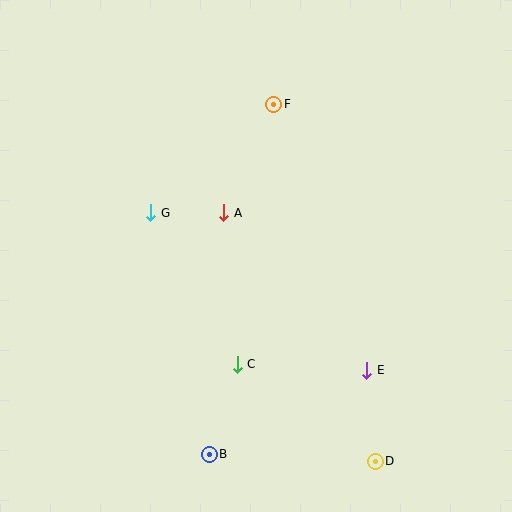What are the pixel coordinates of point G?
Point G is at (151, 213).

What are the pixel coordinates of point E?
Point E is at (367, 370).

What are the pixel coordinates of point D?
Point D is at (375, 461).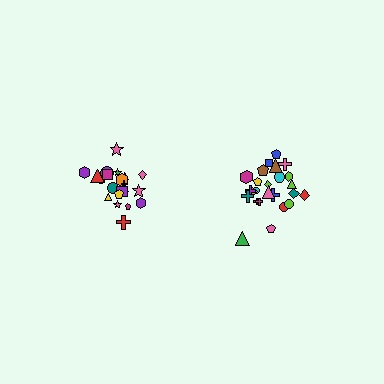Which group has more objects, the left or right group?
The right group.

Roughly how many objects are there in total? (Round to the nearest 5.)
Roughly 45 objects in total.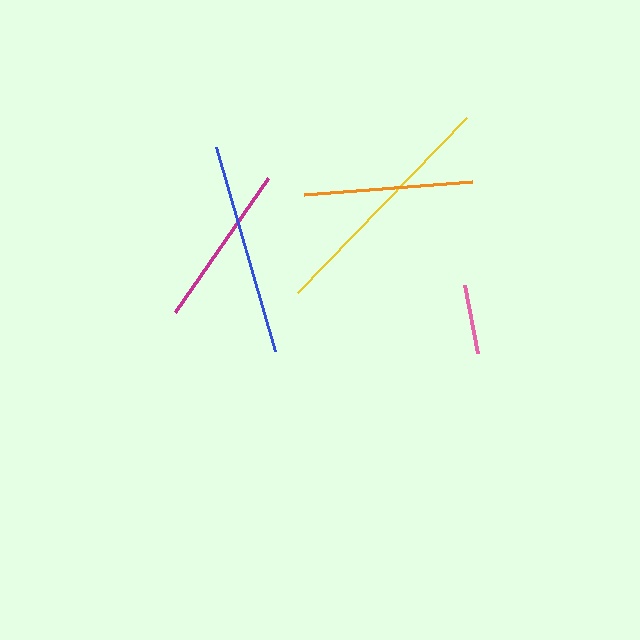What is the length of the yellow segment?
The yellow segment is approximately 243 pixels long.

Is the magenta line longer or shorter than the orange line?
The orange line is longer than the magenta line.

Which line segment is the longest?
The yellow line is the longest at approximately 243 pixels.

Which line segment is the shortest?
The pink line is the shortest at approximately 70 pixels.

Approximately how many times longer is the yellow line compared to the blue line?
The yellow line is approximately 1.1 times the length of the blue line.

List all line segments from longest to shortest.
From longest to shortest: yellow, blue, orange, magenta, pink.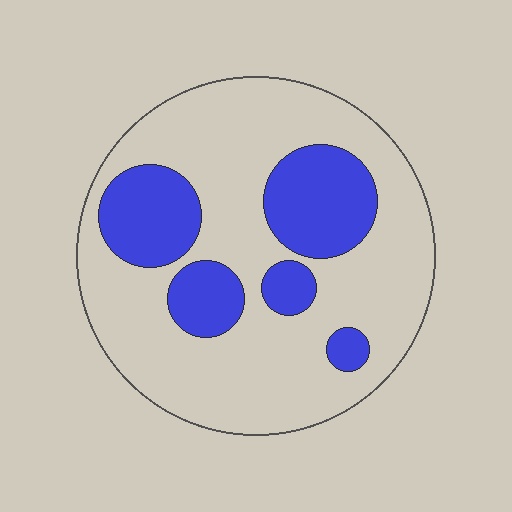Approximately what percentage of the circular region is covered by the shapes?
Approximately 25%.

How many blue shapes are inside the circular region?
5.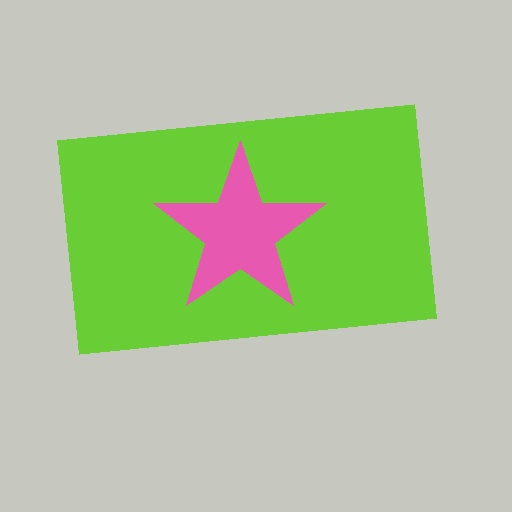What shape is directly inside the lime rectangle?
The pink star.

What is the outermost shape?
The lime rectangle.